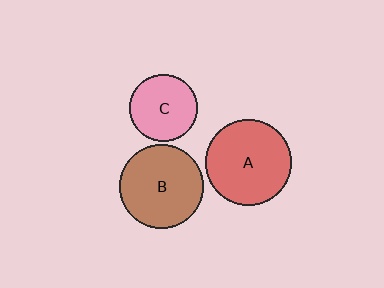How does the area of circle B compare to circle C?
Approximately 1.6 times.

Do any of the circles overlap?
No, none of the circles overlap.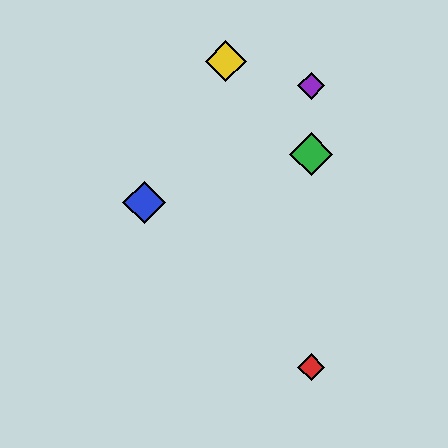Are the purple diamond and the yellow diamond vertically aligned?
No, the purple diamond is at x≈311 and the yellow diamond is at x≈226.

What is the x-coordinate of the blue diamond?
The blue diamond is at x≈144.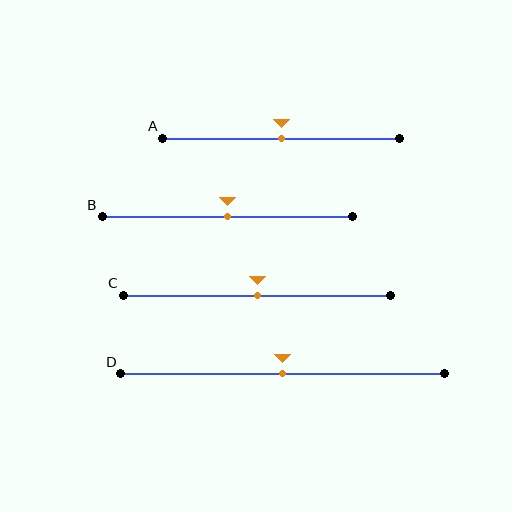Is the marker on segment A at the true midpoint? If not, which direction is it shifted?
Yes, the marker on segment A is at the true midpoint.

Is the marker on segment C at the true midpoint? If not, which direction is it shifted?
Yes, the marker on segment C is at the true midpoint.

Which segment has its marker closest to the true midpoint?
Segment A has its marker closest to the true midpoint.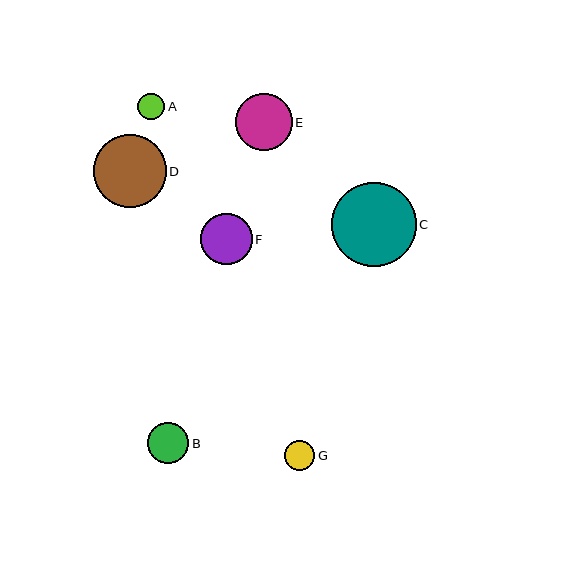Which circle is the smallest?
Circle A is the smallest with a size of approximately 27 pixels.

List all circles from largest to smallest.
From largest to smallest: C, D, E, F, B, G, A.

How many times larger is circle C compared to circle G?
Circle C is approximately 2.8 times the size of circle G.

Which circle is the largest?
Circle C is the largest with a size of approximately 85 pixels.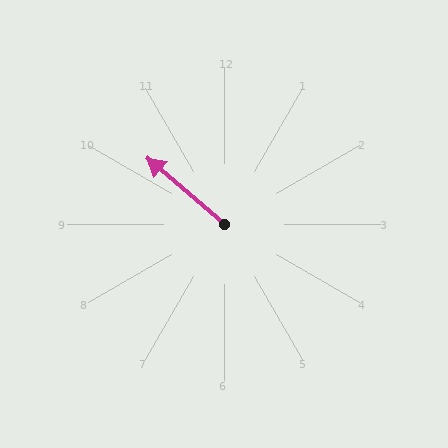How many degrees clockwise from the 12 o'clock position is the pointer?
Approximately 311 degrees.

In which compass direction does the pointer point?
Northwest.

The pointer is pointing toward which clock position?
Roughly 10 o'clock.